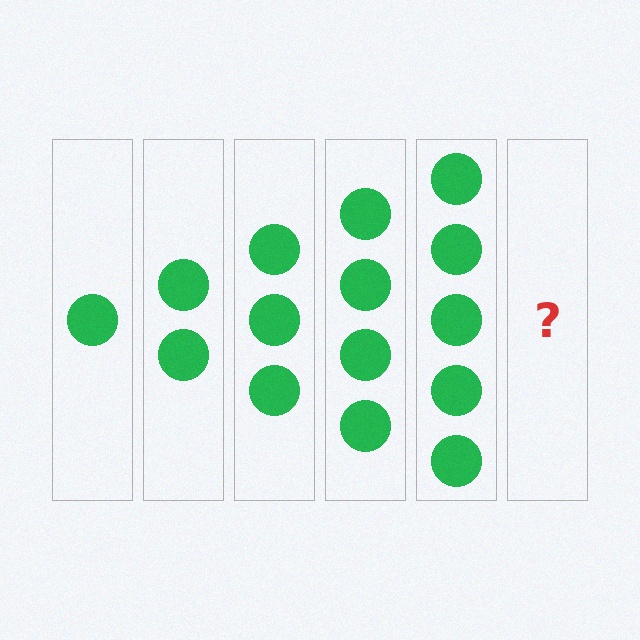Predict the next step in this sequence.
The next step is 6 circles.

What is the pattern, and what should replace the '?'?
The pattern is that each step adds one more circle. The '?' should be 6 circles.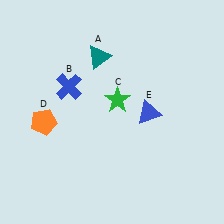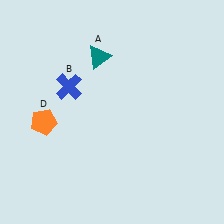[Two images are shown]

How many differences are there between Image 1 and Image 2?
There are 2 differences between the two images.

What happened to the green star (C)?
The green star (C) was removed in Image 2. It was in the top-right area of Image 1.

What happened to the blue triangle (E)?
The blue triangle (E) was removed in Image 2. It was in the bottom-right area of Image 1.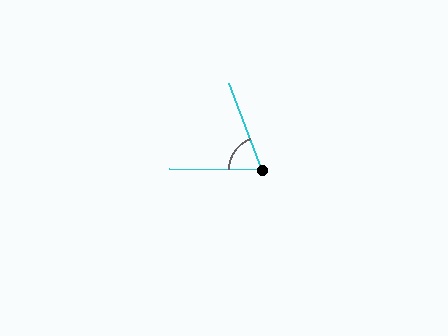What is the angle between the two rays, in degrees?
Approximately 69 degrees.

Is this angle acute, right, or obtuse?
It is acute.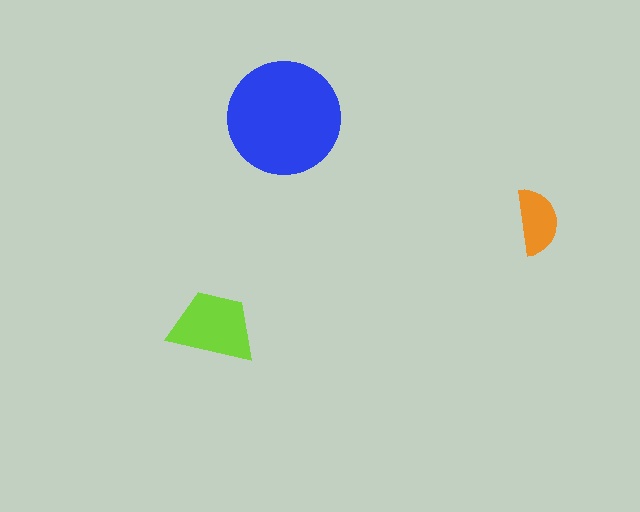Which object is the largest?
The blue circle.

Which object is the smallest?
The orange semicircle.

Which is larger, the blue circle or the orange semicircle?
The blue circle.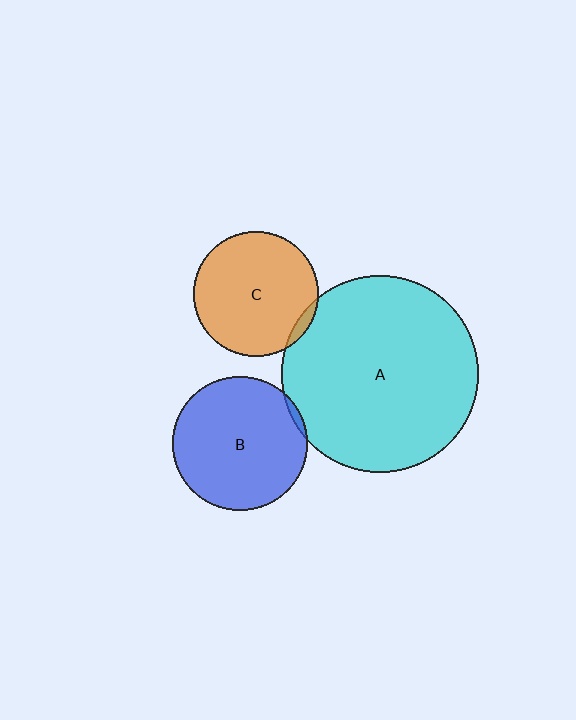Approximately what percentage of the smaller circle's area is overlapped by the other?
Approximately 5%.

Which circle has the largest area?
Circle A (cyan).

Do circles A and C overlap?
Yes.